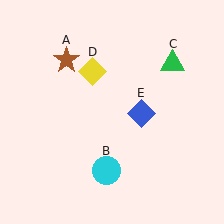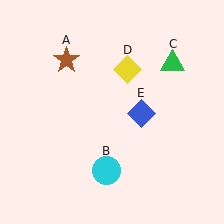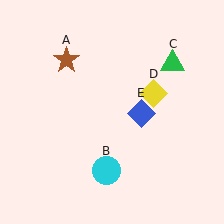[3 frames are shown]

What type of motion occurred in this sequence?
The yellow diamond (object D) rotated clockwise around the center of the scene.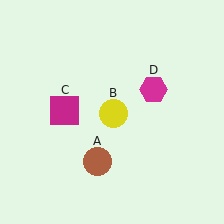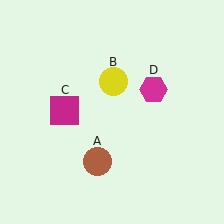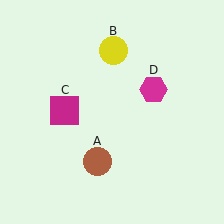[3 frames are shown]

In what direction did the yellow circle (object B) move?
The yellow circle (object B) moved up.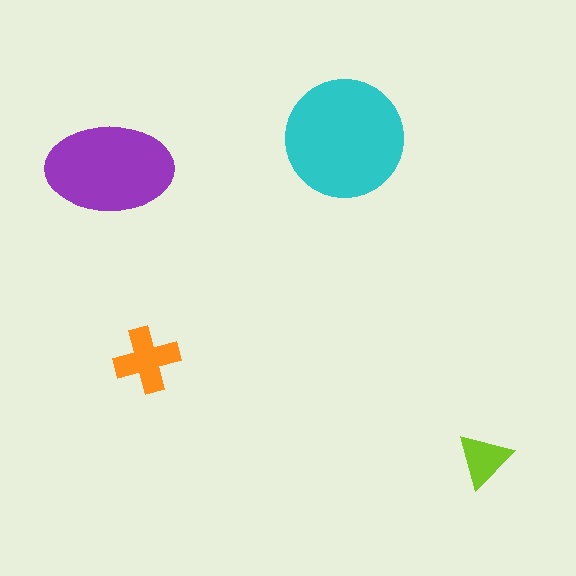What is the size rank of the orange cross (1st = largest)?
3rd.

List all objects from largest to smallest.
The cyan circle, the purple ellipse, the orange cross, the lime triangle.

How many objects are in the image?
There are 4 objects in the image.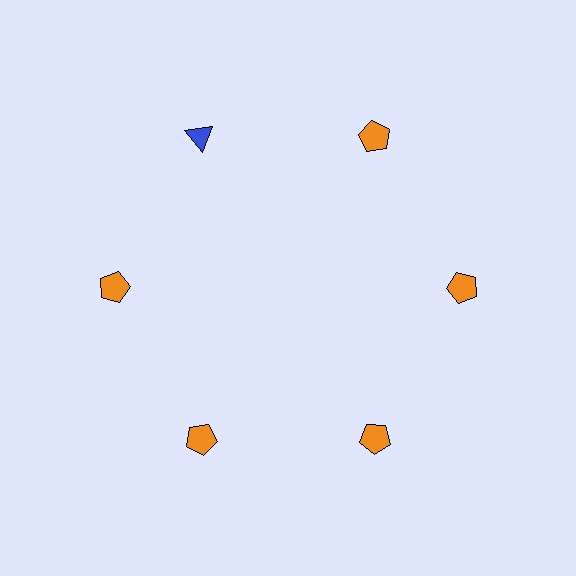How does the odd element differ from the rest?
It differs in both color (blue instead of orange) and shape (triangle instead of pentagon).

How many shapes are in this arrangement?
There are 6 shapes arranged in a ring pattern.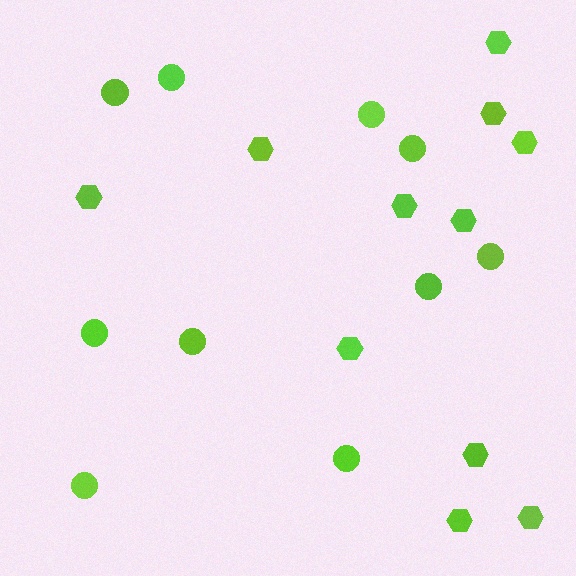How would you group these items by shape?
There are 2 groups: one group of circles (10) and one group of hexagons (11).